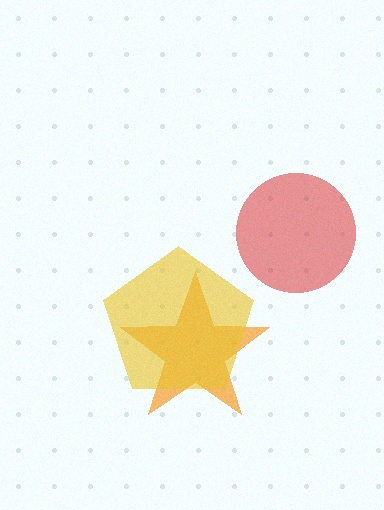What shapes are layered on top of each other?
The layered shapes are: a red circle, an orange star, a yellow pentagon.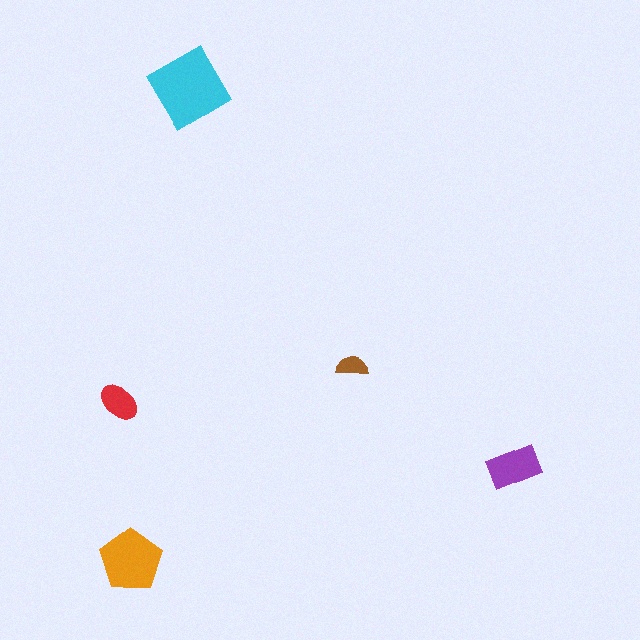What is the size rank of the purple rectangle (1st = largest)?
3rd.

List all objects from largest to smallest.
The cyan diamond, the orange pentagon, the purple rectangle, the red ellipse, the brown semicircle.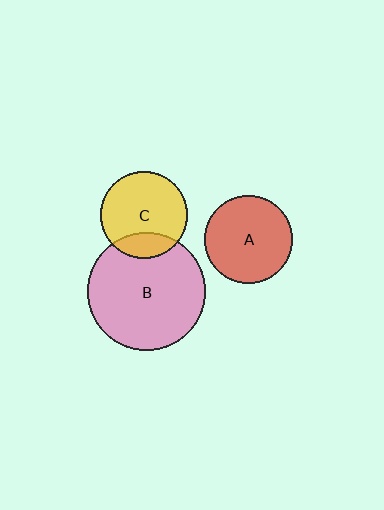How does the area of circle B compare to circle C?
Approximately 1.8 times.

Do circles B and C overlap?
Yes.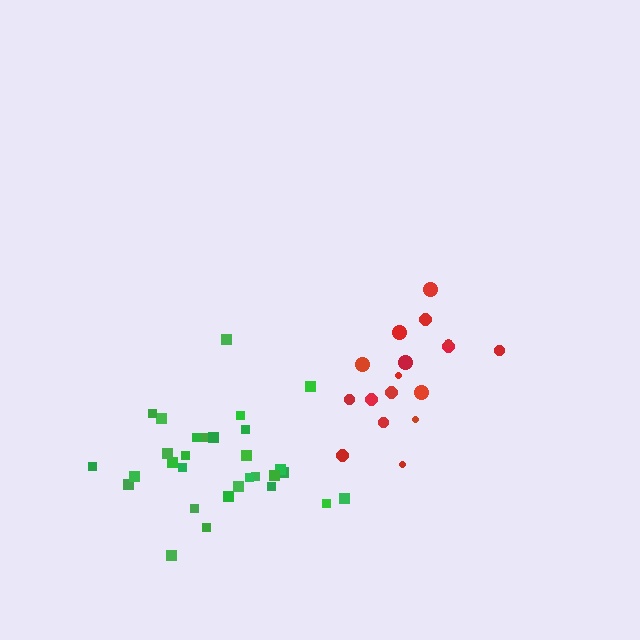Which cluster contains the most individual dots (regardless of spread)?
Green (30).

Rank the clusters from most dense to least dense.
red, green.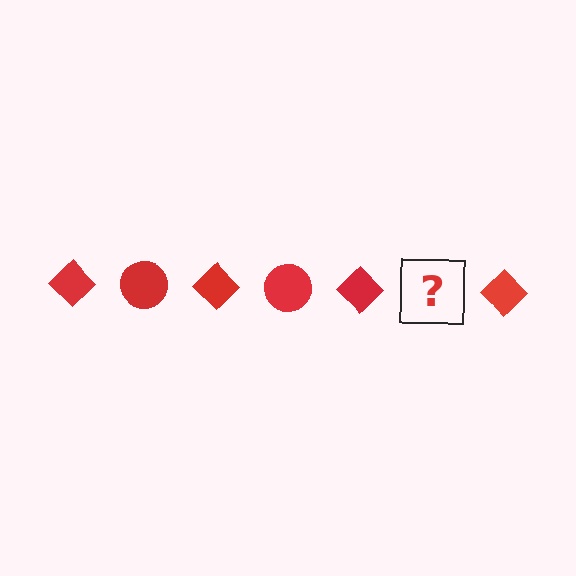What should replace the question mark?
The question mark should be replaced with a red circle.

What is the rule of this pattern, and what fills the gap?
The rule is that the pattern cycles through diamond, circle shapes in red. The gap should be filled with a red circle.